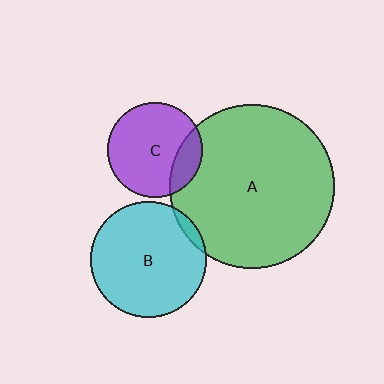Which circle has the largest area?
Circle A (green).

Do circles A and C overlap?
Yes.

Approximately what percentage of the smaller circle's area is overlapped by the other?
Approximately 20%.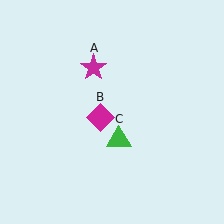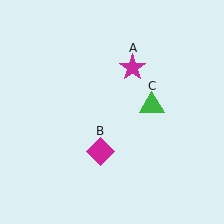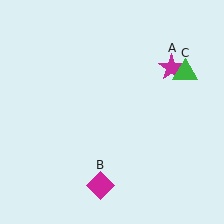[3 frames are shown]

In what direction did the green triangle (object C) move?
The green triangle (object C) moved up and to the right.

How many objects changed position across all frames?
3 objects changed position: magenta star (object A), magenta diamond (object B), green triangle (object C).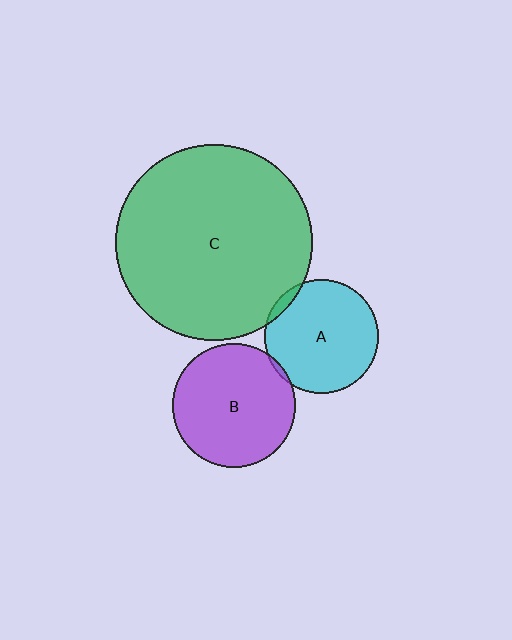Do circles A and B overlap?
Yes.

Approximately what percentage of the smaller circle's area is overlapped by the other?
Approximately 5%.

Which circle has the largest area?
Circle C (green).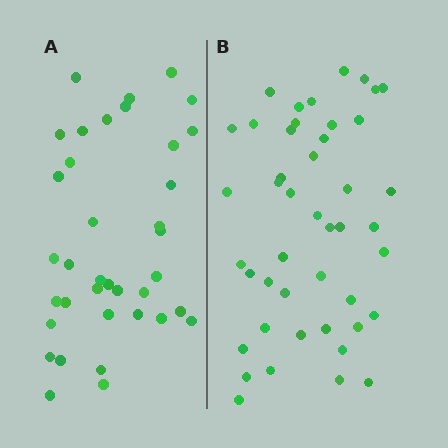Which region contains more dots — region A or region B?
Region B (the right region) has more dots.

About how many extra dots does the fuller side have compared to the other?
Region B has roughly 8 or so more dots than region A.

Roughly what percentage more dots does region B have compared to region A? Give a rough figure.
About 20% more.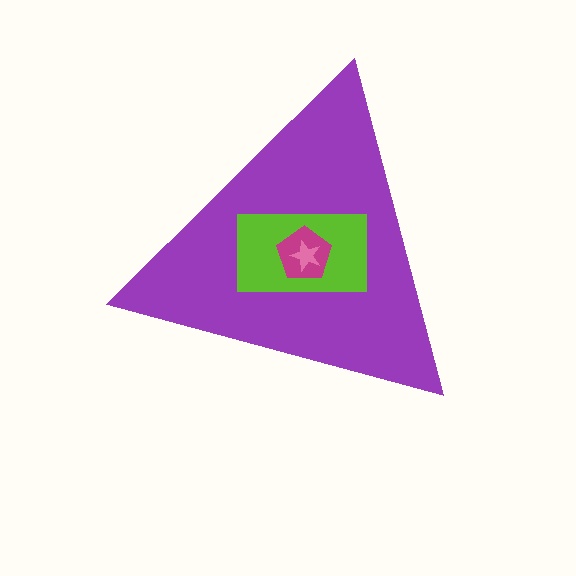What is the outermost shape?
The purple triangle.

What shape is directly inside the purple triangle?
The lime rectangle.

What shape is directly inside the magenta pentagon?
The pink star.